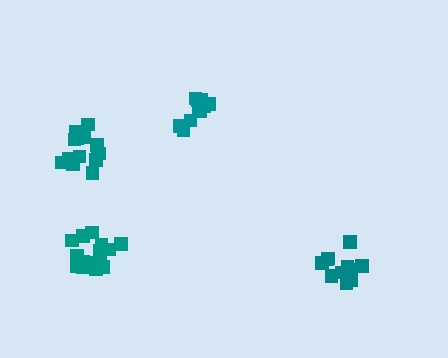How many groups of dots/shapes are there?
There are 4 groups.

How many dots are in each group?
Group 1: 10 dots, Group 2: 15 dots, Group 3: 12 dots, Group 4: 14 dots (51 total).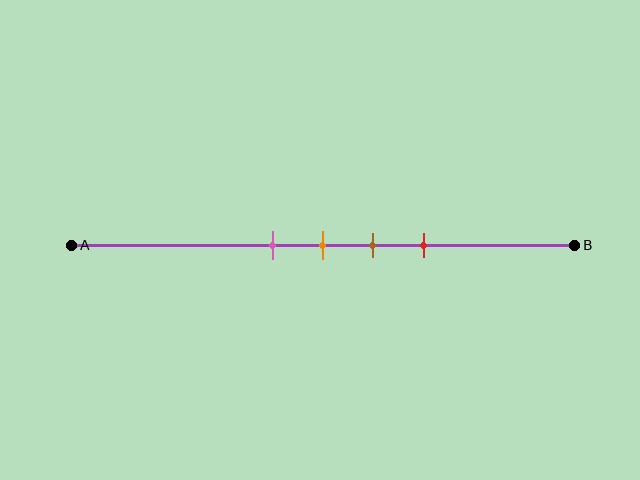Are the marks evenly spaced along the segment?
Yes, the marks are approximately evenly spaced.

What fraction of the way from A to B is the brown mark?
The brown mark is approximately 60% (0.6) of the way from A to B.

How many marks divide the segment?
There are 4 marks dividing the segment.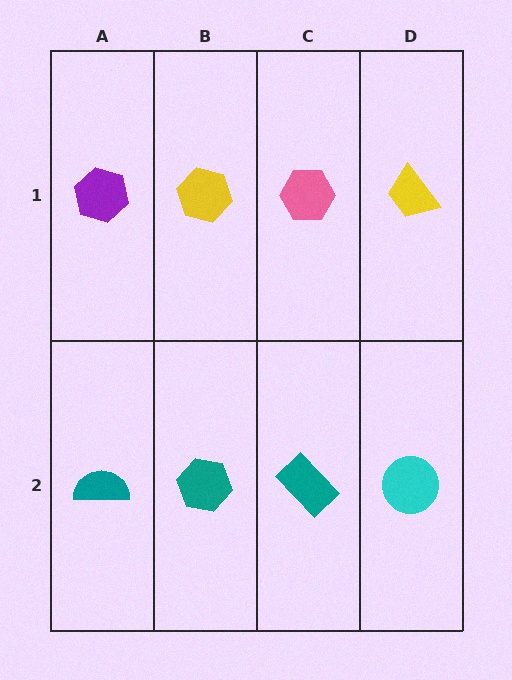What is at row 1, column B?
A yellow hexagon.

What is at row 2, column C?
A teal rectangle.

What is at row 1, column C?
A pink hexagon.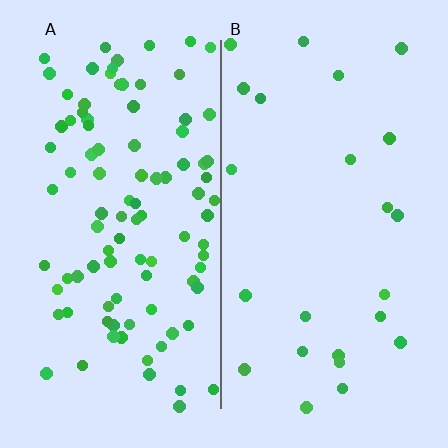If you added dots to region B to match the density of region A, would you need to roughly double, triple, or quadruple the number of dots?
Approximately quadruple.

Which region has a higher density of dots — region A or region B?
A (the left).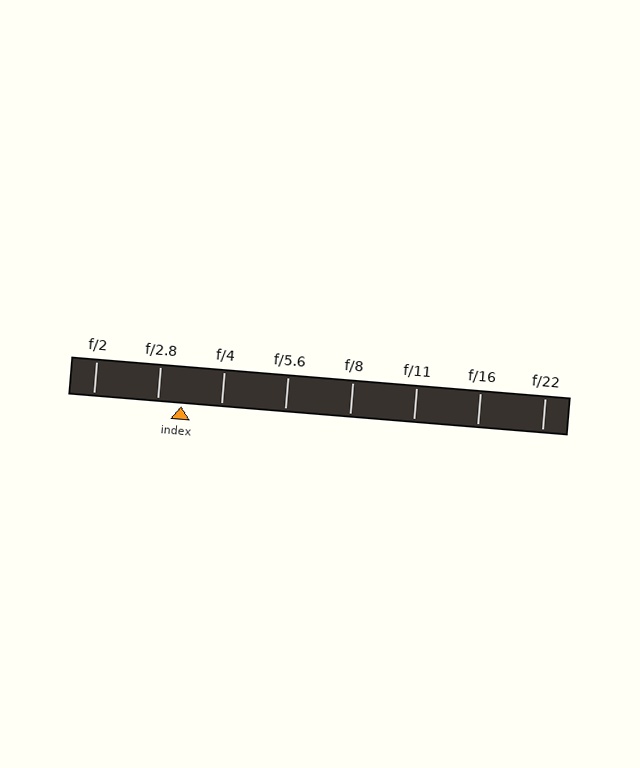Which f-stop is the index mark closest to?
The index mark is closest to f/2.8.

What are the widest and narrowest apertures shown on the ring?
The widest aperture shown is f/2 and the narrowest is f/22.